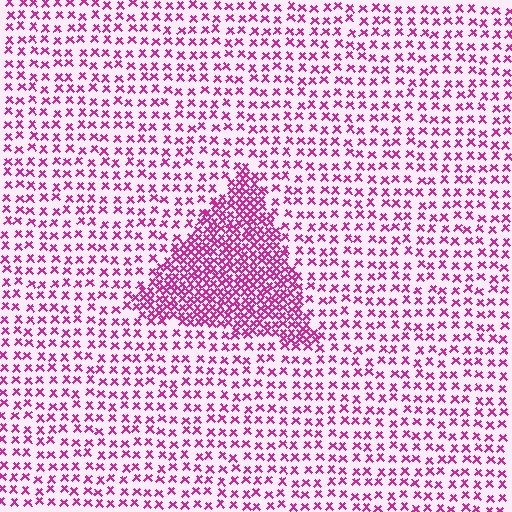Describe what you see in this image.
The image contains small magenta elements arranged at two different densities. A triangle-shaped region is visible where the elements are more densely packed than the surrounding area.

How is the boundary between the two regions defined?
The boundary is defined by a change in element density (approximately 2.4x ratio). All elements are the same color, size, and shape.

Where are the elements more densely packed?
The elements are more densely packed inside the triangle boundary.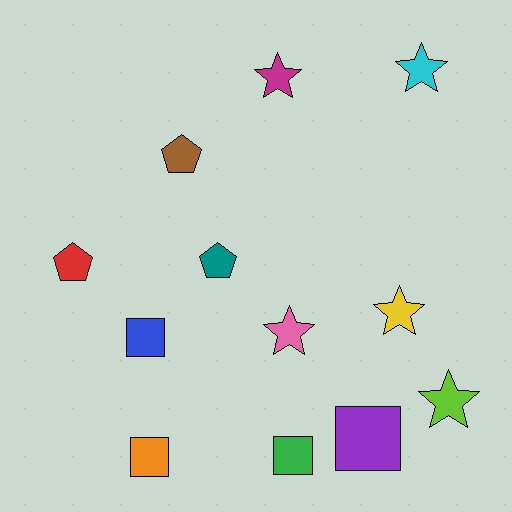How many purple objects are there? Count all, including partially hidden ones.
There is 1 purple object.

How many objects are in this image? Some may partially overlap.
There are 12 objects.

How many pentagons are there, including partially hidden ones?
There are 3 pentagons.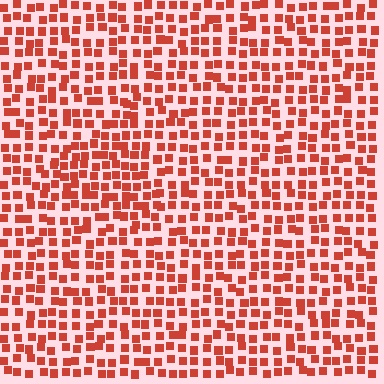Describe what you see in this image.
The image contains small red elements arranged at two different densities. A triangle-shaped region is visible where the elements are more densely packed than the surrounding area.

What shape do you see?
I see a triangle.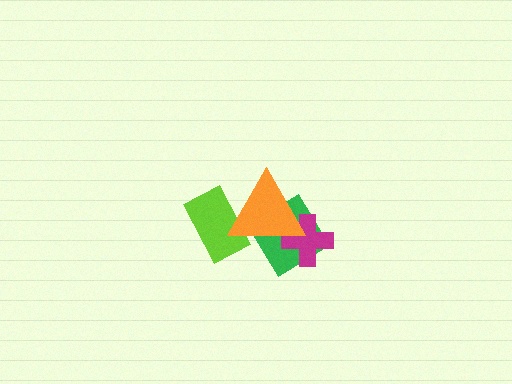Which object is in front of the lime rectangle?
The orange triangle is in front of the lime rectangle.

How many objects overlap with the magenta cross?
2 objects overlap with the magenta cross.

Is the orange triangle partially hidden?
No, no other shape covers it.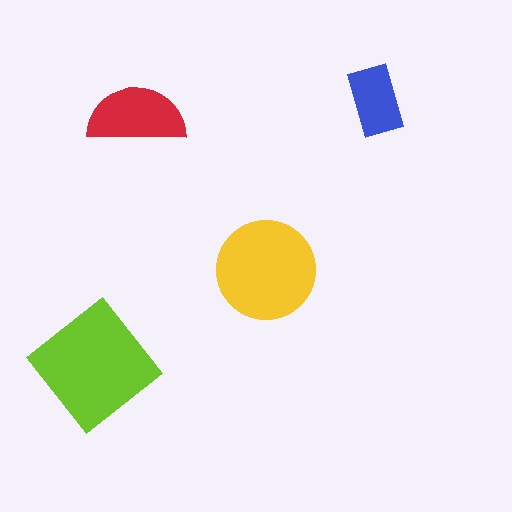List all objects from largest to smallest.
The lime diamond, the yellow circle, the red semicircle, the blue rectangle.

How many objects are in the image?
There are 4 objects in the image.